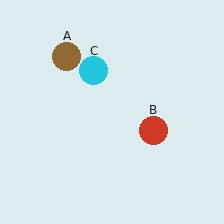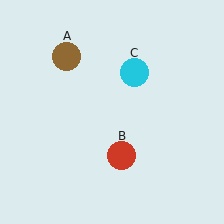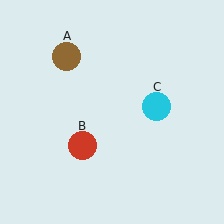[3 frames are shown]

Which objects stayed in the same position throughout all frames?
Brown circle (object A) remained stationary.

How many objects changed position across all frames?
2 objects changed position: red circle (object B), cyan circle (object C).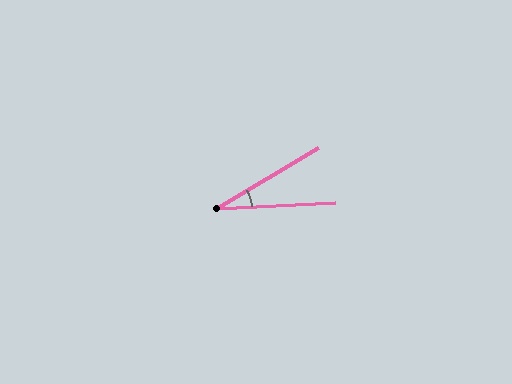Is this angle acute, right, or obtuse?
It is acute.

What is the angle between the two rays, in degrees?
Approximately 28 degrees.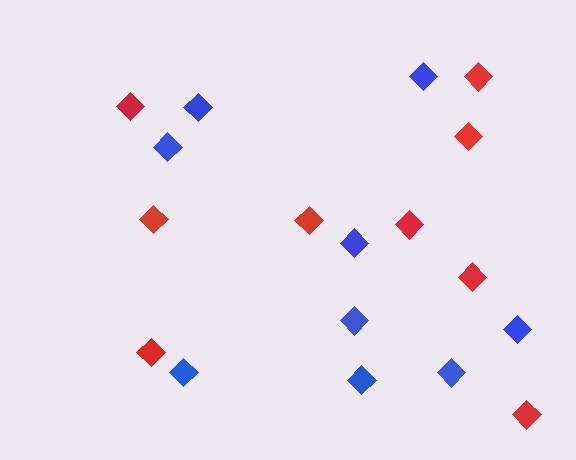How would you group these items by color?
There are 2 groups: one group of blue diamonds (9) and one group of red diamonds (9).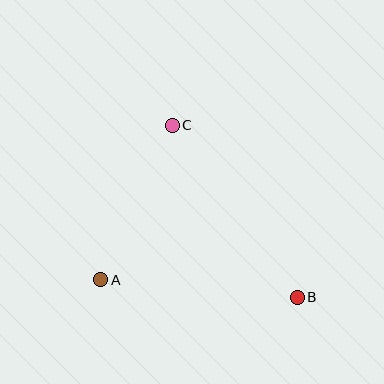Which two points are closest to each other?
Points A and C are closest to each other.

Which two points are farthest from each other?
Points B and C are farthest from each other.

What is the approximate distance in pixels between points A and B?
The distance between A and B is approximately 197 pixels.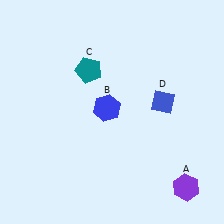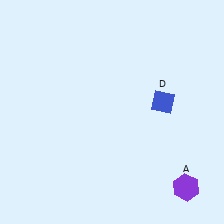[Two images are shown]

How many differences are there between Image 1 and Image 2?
There are 2 differences between the two images.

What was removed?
The blue hexagon (B), the teal pentagon (C) were removed in Image 2.